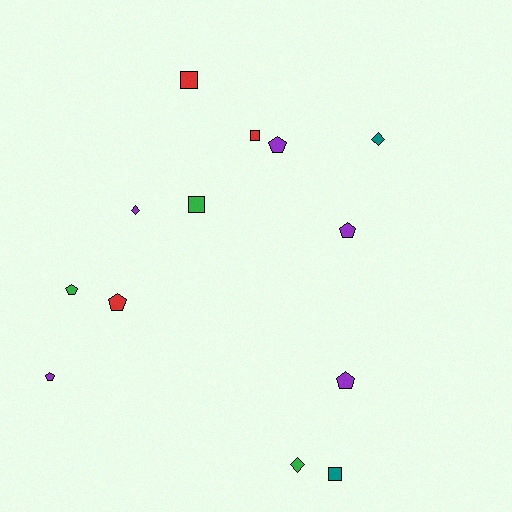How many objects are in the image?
There are 13 objects.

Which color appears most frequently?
Purple, with 5 objects.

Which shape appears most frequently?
Pentagon, with 6 objects.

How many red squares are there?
There are 2 red squares.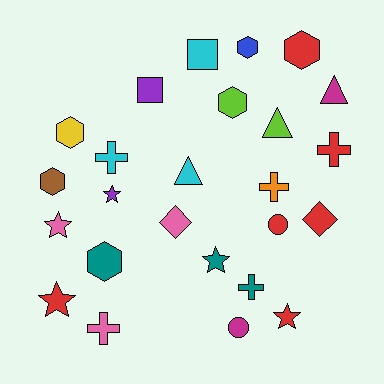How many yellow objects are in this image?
There is 1 yellow object.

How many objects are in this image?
There are 25 objects.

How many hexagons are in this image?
There are 6 hexagons.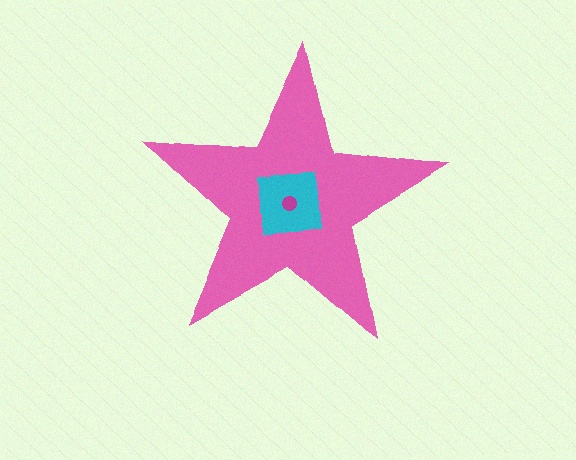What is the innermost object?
The magenta circle.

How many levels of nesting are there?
3.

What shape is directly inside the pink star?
The cyan square.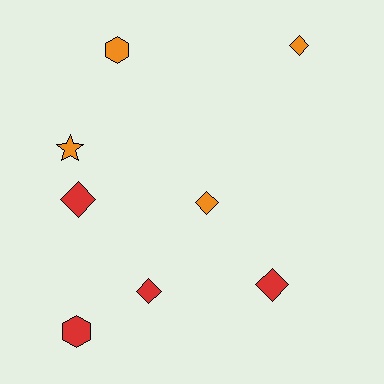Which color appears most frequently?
Orange, with 4 objects.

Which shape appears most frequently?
Diamond, with 5 objects.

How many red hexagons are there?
There is 1 red hexagon.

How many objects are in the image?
There are 8 objects.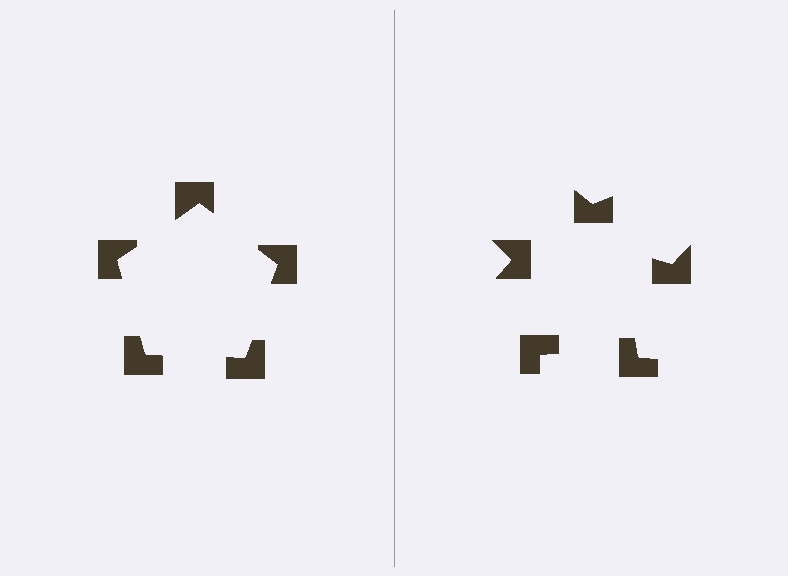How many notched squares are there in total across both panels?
10 — 5 on each side.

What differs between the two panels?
The notched squares are positioned identically on both sides; only the wedge orientations differ. On the left they align to a pentagon; on the right they are misaligned.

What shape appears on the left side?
An illusory pentagon.